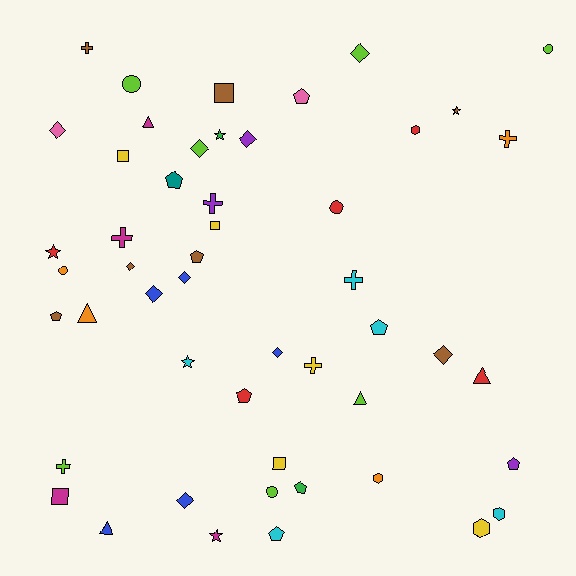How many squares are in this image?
There are 5 squares.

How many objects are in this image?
There are 50 objects.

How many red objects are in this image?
There are 5 red objects.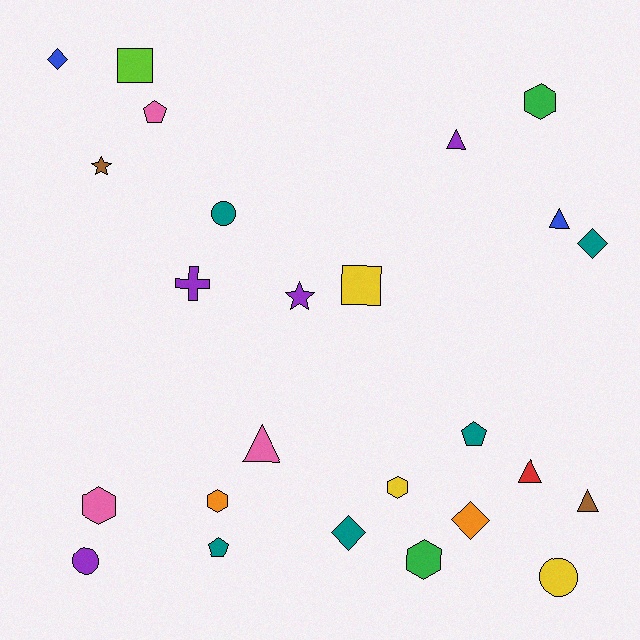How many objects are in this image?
There are 25 objects.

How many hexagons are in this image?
There are 5 hexagons.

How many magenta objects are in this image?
There are no magenta objects.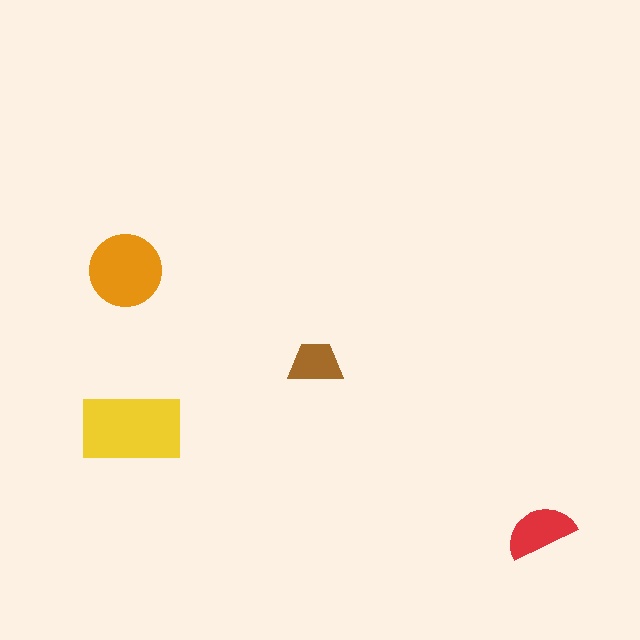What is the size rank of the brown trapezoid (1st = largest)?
4th.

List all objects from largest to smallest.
The yellow rectangle, the orange circle, the red semicircle, the brown trapezoid.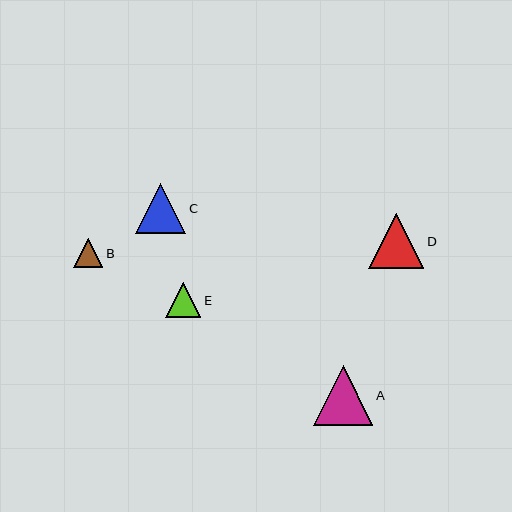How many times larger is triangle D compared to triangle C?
Triangle D is approximately 1.1 times the size of triangle C.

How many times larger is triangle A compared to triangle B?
Triangle A is approximately 2.1 times the size of triangle B.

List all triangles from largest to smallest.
From largest to smallest: A, D, C, E, B.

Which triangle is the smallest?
Triangle B is the smallest with a size of approximately 29 pixels.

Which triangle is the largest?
Triangle A is the largest with a size of approximately 60 pixels.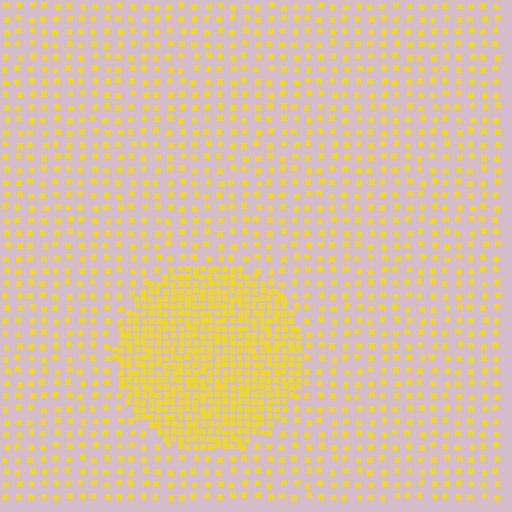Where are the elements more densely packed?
The elements are more densely packed inside the circle boundary.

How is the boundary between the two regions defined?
The boundary is defined by a change in element density (approximately 2.9x ratio). All elements are the same color, size, and shape.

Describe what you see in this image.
The image contains small yellow elements arranged at two different densities. A circle-shaped region is visible where the elements are more densely packed than the surrounding area.